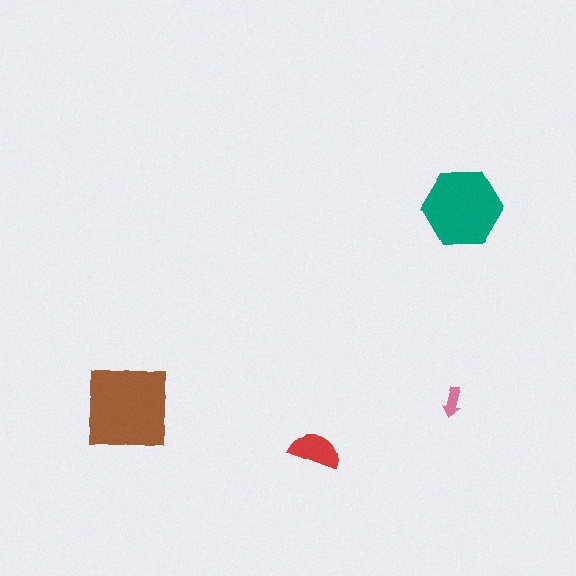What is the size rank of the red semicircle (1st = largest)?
3rd.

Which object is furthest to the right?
The teal hexagon is rightmost.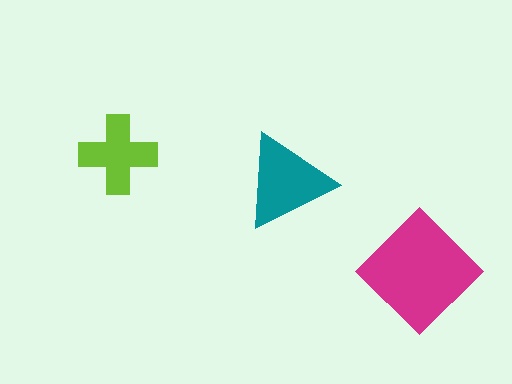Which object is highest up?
The lime cross is topmost.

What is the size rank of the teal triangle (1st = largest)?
2nd.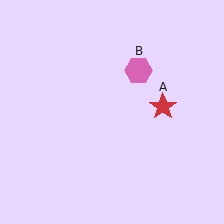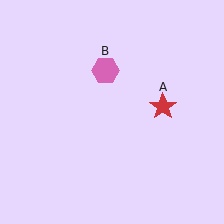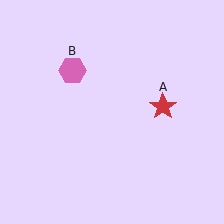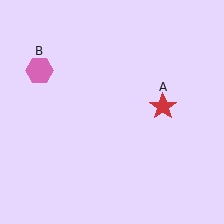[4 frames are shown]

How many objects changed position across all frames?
1 object changed position: pink hexagon (object B).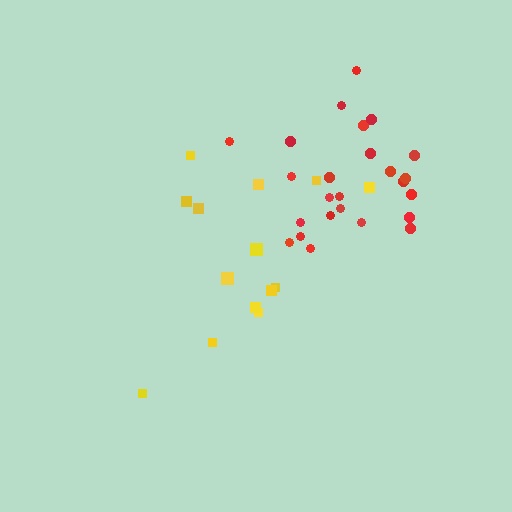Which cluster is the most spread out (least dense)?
Yellow.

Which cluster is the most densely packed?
Red.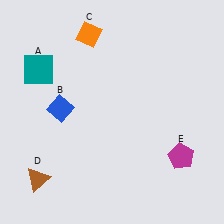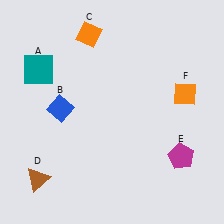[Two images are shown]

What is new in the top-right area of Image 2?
An orange diamond (F) was added in the top-right area of Image 2.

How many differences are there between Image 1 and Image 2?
There is 1 difference between the two images.